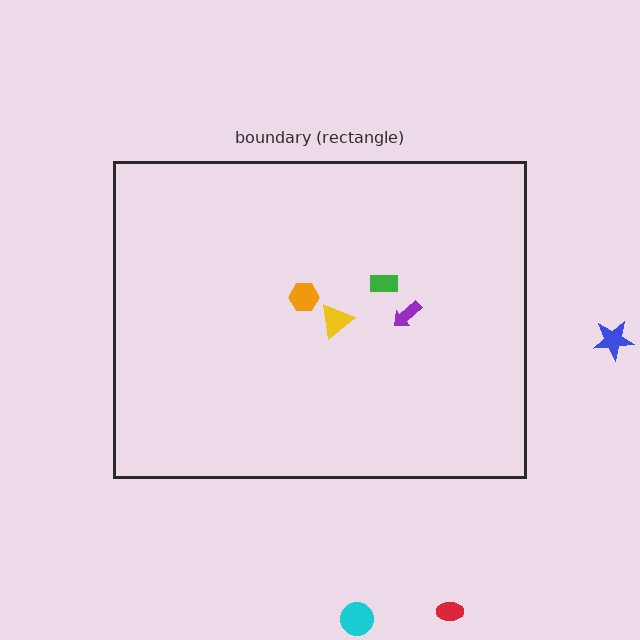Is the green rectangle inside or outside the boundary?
Inside.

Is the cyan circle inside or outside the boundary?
Outside.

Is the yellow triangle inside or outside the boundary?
Inside.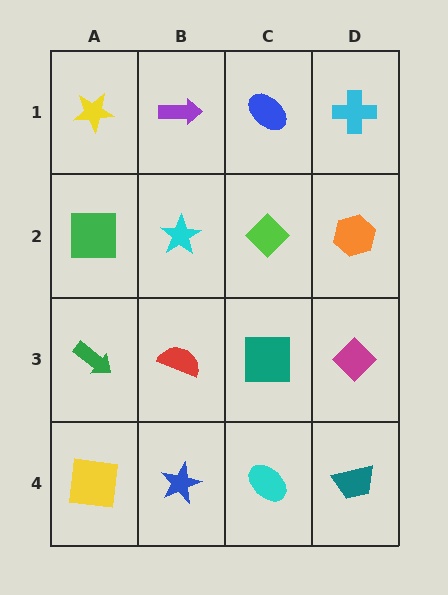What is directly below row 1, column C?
A lime diamond.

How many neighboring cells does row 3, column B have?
4.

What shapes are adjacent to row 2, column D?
A cyan cross (row 1, column D), a magenta diamond (row 3, column D), a lime diamond (row 2, column C).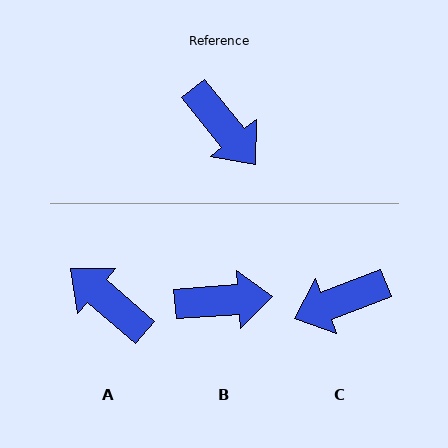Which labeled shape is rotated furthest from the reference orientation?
A, about 170 degrees away.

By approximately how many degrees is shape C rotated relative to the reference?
Approximately 108 degrees clockwise.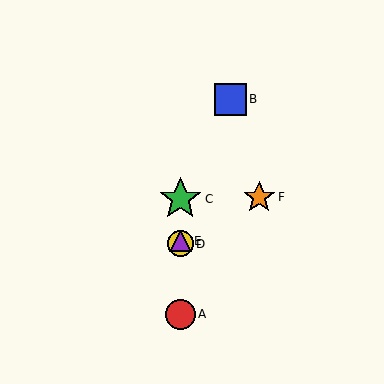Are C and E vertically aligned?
Yes, both are at x≈180.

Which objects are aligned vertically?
Objects A, C, D, E are aligned vertically.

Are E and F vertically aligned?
No, E is at x≈180 and F is at x≈259.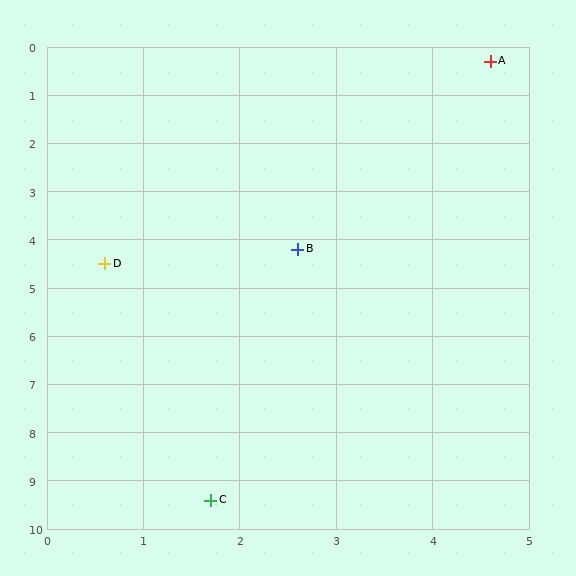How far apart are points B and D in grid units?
Points B and D are about 2.0 grid units apart.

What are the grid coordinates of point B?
Point B is at approximately (2.6, 4.2).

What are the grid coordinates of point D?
Point D is at approximately (0.6, 4.5).